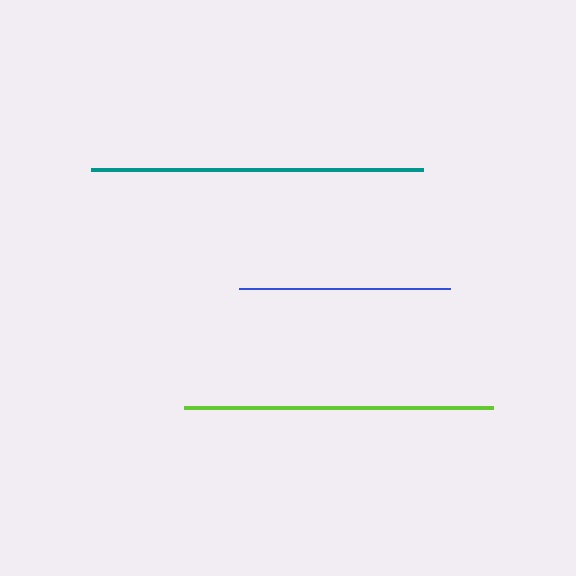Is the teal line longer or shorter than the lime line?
The teal line is longer than the lime line.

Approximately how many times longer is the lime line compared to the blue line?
The lime line is approximately 1.5 times the length of the blue line.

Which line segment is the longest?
The teal line is the longest at approximately 332 pixels.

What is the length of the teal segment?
The teal segment is approximately 332 pixels long.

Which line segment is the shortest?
The blue line is the shortest at approximately 211 pixels.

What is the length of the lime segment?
The lime segment is approximately 309 pixels long.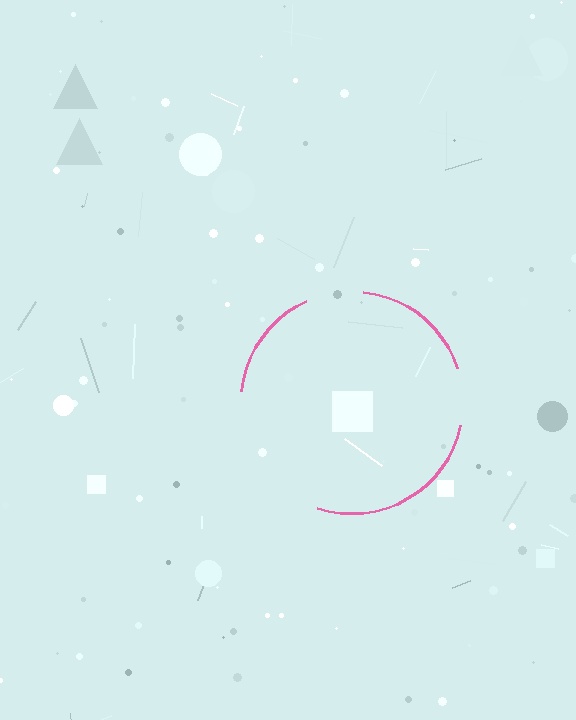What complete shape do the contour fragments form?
The contour fragments form a circle.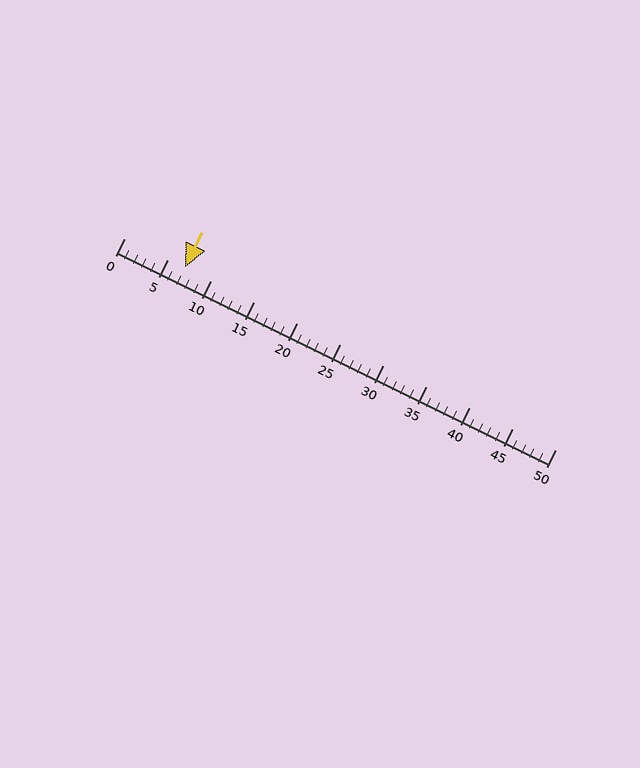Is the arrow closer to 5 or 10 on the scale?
The arrow is closer to 5.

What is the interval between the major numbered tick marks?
The major tick marks are spaced 5 units apart.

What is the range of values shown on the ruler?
The ruler shows values from 0 to 50.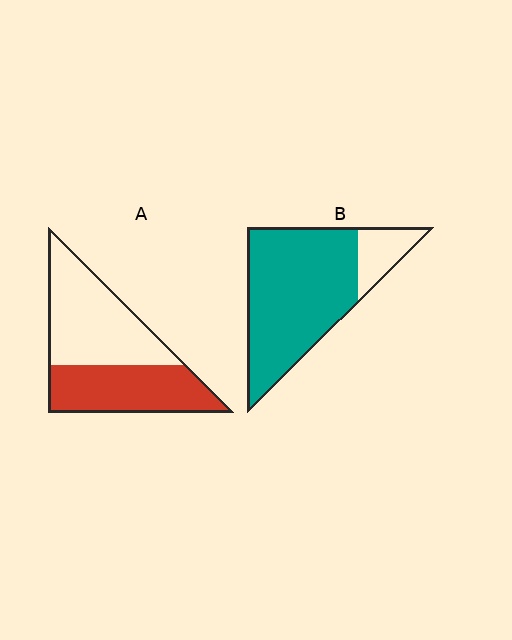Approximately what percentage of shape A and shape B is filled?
A is approximately 45% and B is approximately 85%.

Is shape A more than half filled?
No.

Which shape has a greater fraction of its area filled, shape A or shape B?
Shape B.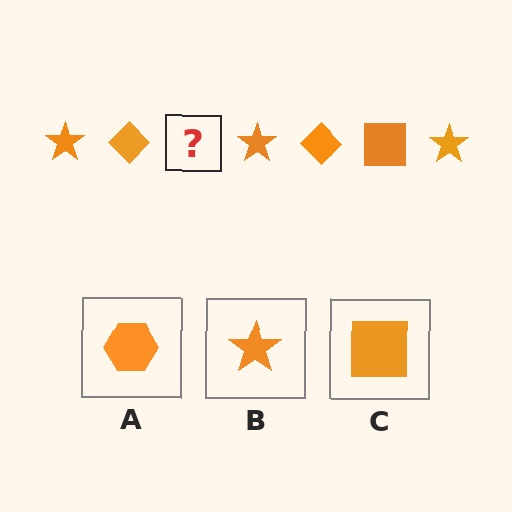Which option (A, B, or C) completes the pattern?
C.